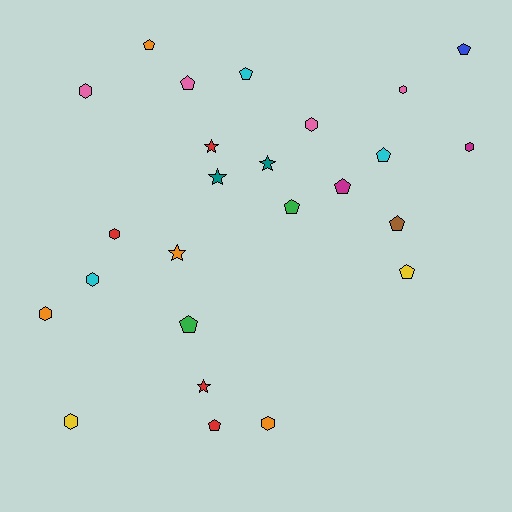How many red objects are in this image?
There are 4 red objects.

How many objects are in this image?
There are 25 objects.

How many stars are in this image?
There are 5 stars.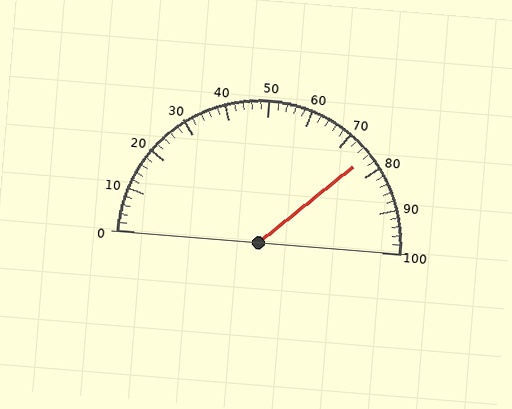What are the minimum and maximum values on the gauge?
The gauge ranges from 0 to 100.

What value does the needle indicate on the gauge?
The needle indicates approximately 76.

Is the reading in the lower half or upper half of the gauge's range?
The reading is in the upper half of the range (0 to 100).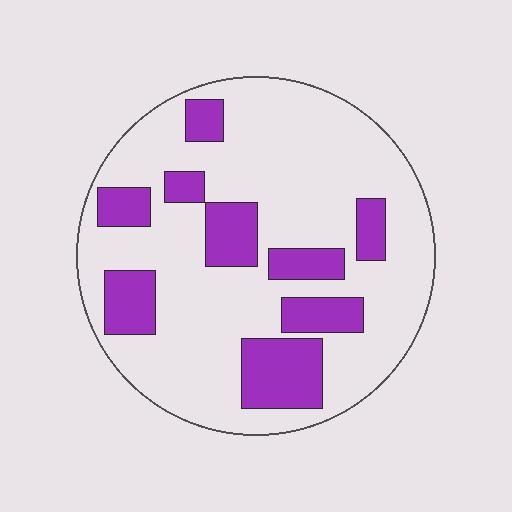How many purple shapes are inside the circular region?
9.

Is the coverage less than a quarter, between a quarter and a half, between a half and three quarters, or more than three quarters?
Less than a quarter.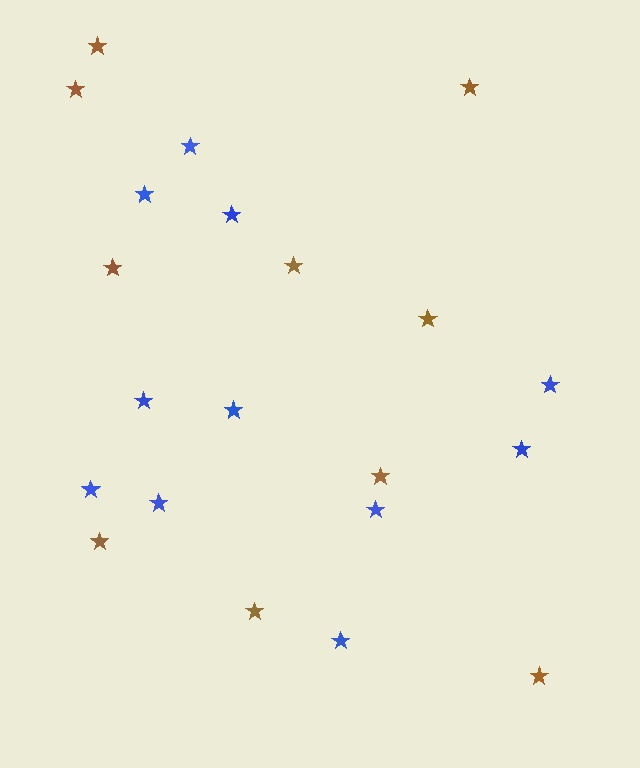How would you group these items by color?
There are 2 groups: one group of brown stars (10) and one group of blue stars (11).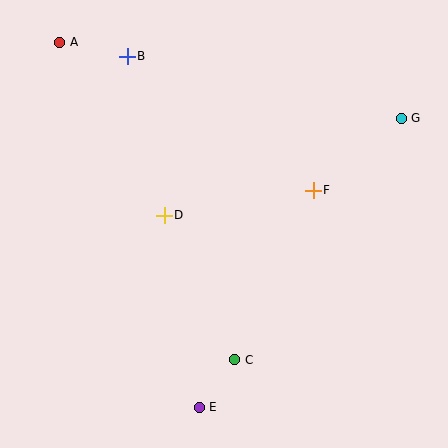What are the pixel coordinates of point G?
Point G is at (401, 118).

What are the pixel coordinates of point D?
Point D is at (164, 215).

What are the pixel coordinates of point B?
Point B is at (127, 56).